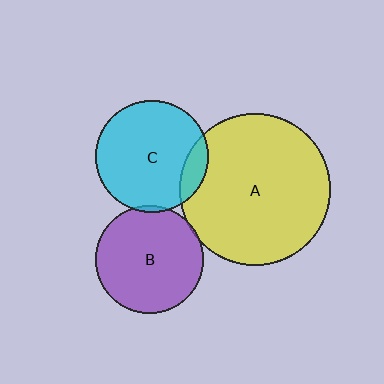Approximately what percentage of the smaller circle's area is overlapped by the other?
Approximately 5%.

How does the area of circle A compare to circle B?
Approximately 2.0 times.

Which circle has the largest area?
Circle A (yellow).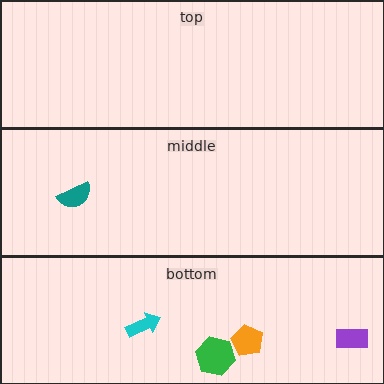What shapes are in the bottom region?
The orange pentagon, the purple rectangle, the green hexagon, the cyan arrow.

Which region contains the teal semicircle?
The middle region.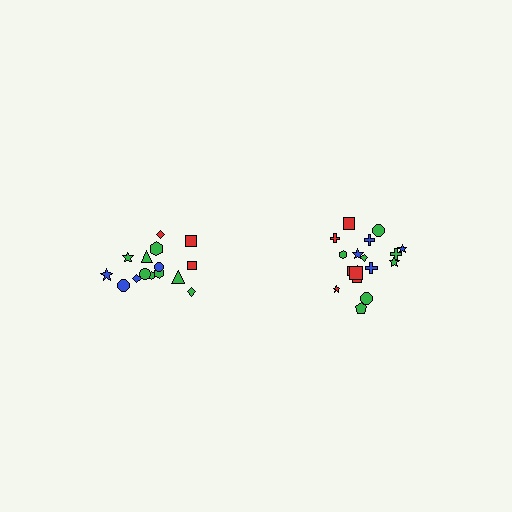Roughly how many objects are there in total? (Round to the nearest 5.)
Roughly 35 objects in total.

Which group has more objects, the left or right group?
The right group.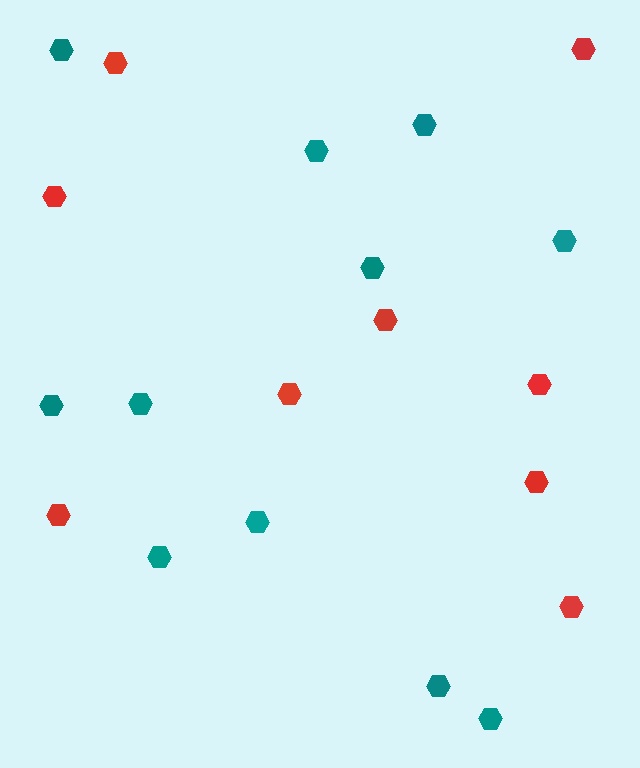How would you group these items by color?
There are 2 groups: one group of teal hexagons (11) and one group of red hexagons (9).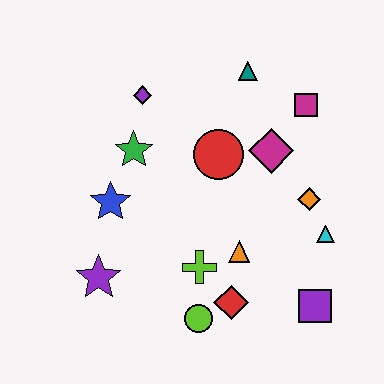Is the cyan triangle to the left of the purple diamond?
No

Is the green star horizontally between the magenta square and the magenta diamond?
No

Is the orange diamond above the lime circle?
Yes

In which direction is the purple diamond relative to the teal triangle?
The purple diamond is to the left of the teal triangle.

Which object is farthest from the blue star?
The purple square is farthest from the blue star.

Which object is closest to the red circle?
The magenta diamond is closest to the red circle.